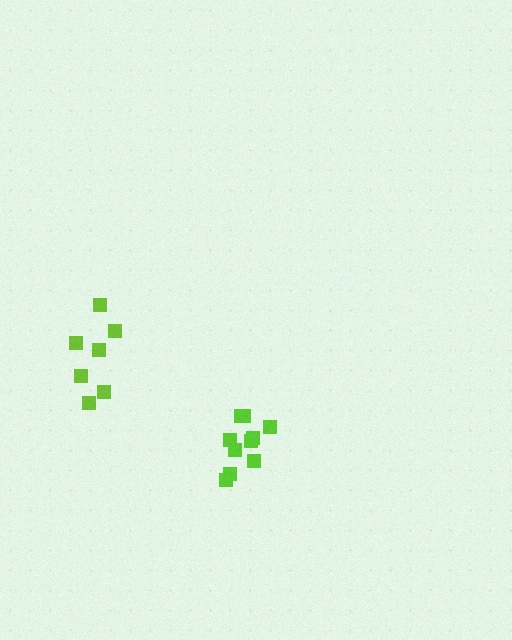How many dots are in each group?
Group 1: 7 dots, Group 2: 10 dots (17 total).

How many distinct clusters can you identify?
There are 2 distinct clusters.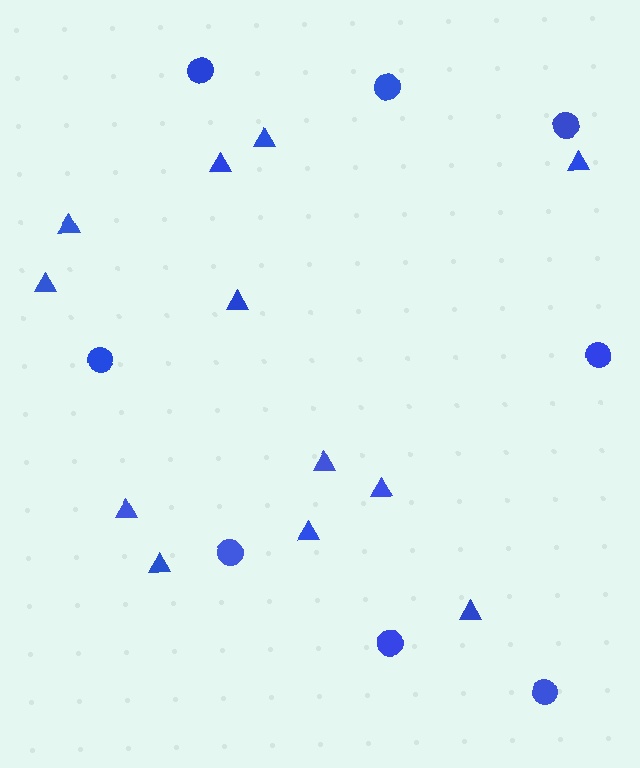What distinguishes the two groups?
There are 2 groups: one group of circles (8) and one group of triangles (12).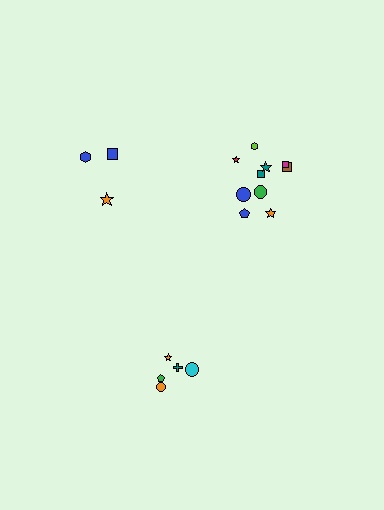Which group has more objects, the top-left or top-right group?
The top-right group.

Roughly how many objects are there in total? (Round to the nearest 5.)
Roughly 20 objects in total.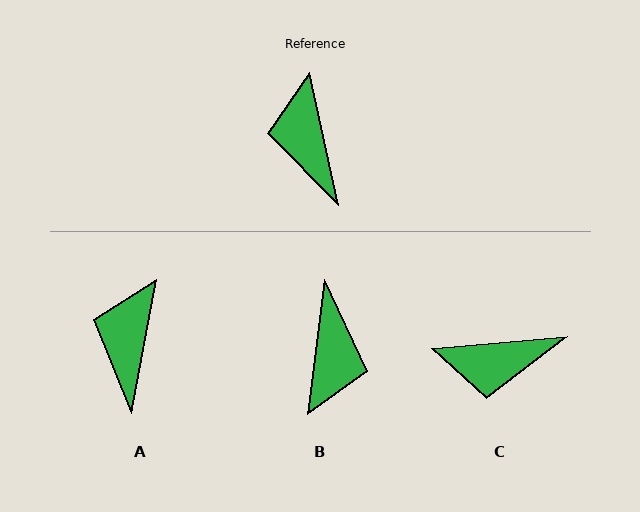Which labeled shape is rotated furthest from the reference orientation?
B, about 160 degrees away.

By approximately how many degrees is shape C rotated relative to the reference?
Approximately 82 degrees counter-clockwise.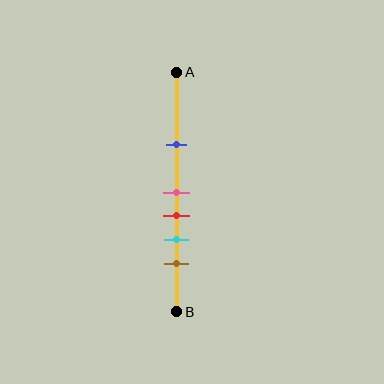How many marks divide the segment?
There are 5 marks dividing the segment.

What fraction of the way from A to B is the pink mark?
The pink mark is approximately 50% (0.5) of the way from A to B.